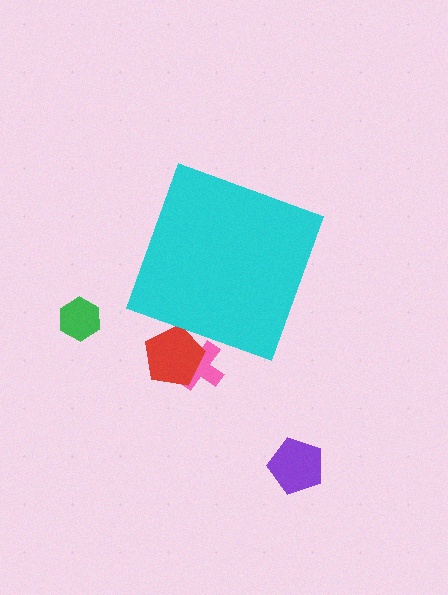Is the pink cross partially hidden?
Yes, the pink cross is partially hidden behind the cyan diamond.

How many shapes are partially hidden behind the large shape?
2 shapes are partially hidden.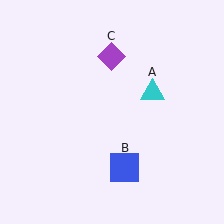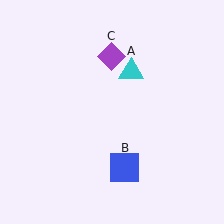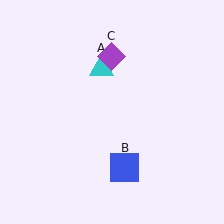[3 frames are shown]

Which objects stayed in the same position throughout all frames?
Blue square (object B) and purple diamond (object C) remained stationary.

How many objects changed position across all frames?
1 object changed position: cyan triangle (object A).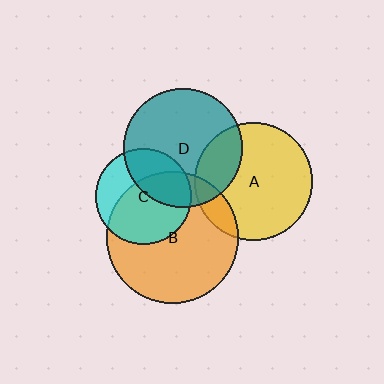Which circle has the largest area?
Circle B (orange).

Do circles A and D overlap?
Yes.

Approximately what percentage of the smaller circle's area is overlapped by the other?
Approximately 25%.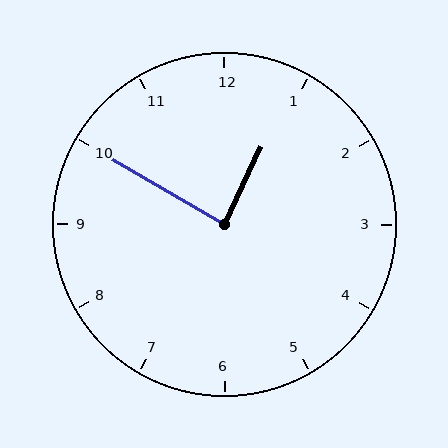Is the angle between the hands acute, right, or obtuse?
It is right.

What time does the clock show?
12:50.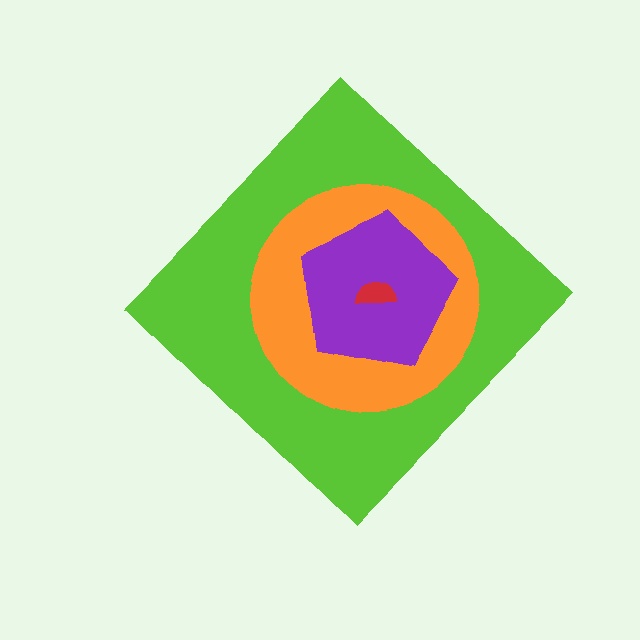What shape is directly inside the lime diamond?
The orange circle.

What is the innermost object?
The red semicircle.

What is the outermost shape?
The lime diamond.